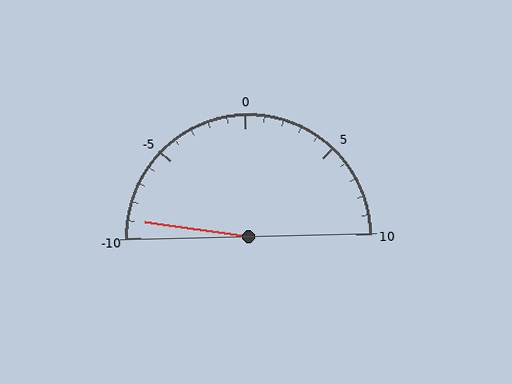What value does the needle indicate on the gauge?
The needle indicates approximately -9.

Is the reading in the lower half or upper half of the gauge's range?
The reading is in the lower half of the range (-10 to 10).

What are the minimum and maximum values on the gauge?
The gauge ranges from -10 to 10.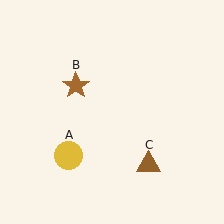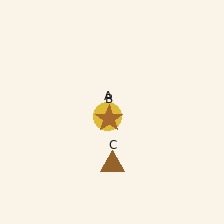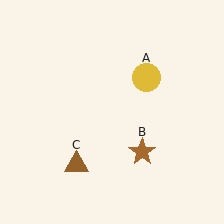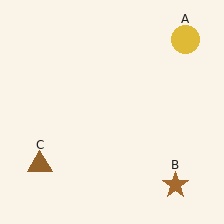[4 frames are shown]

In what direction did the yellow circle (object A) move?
The yellow circle (object A) moved up and to the right.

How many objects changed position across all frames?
3 objects changed position: yellow circle (object A), brown star (object B), brown triangle (object C).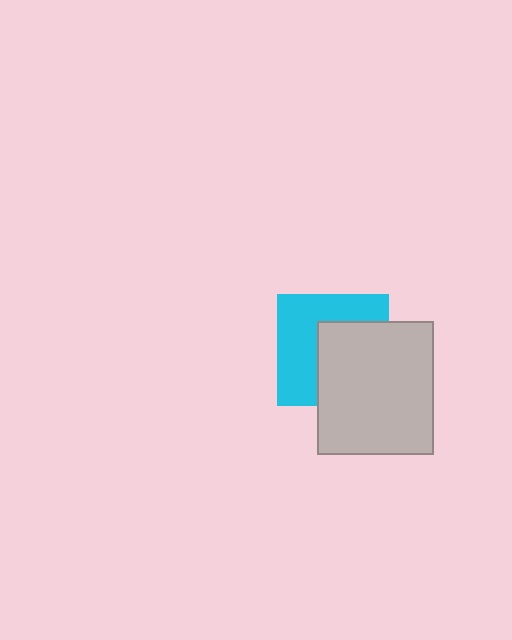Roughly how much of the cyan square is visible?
About half of it is visible (roughly 52%).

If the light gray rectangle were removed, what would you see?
You would see the complete cyan square.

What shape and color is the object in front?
The object in front is a light gray rectangle.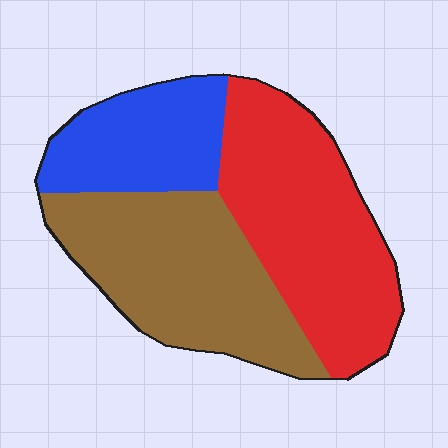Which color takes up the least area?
Blue, at roughly 20%.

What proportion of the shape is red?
Red takes up about two fifths (2/5) of the shape.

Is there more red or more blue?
Red.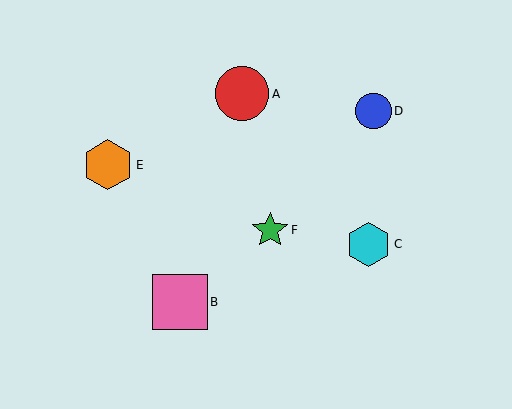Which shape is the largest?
The pink square (labeled B) is the largest.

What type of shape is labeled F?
Shape F is a green star.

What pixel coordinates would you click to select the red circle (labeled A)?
Click at (242, 94) to select the red circle A.